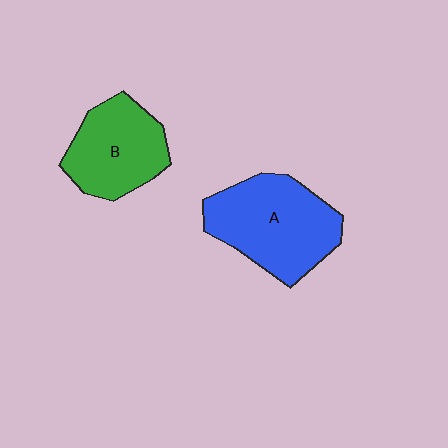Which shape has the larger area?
Shape A (blue).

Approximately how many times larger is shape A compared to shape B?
Approximately 1.3 times.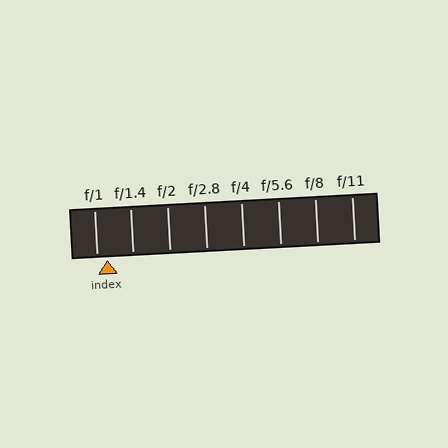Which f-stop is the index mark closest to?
The index mark is closest to f/1.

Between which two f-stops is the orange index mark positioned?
The index mark is between f/1 and f/1.4.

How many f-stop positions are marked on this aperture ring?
There are 8 f-stop positions marked.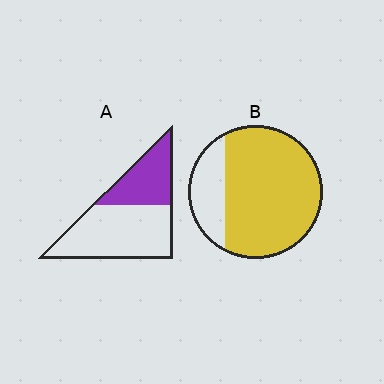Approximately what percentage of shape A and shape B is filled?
A is approximately 35% and B is approximately 80%.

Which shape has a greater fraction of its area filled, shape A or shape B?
Shape B.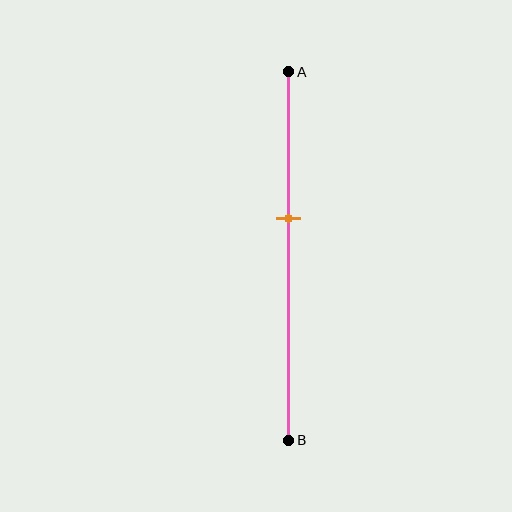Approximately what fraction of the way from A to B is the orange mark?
The orange mark is approximately 40% of the way from A to B.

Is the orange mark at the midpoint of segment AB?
No, the mark is at about 40% from A, not at the 50% midpoint.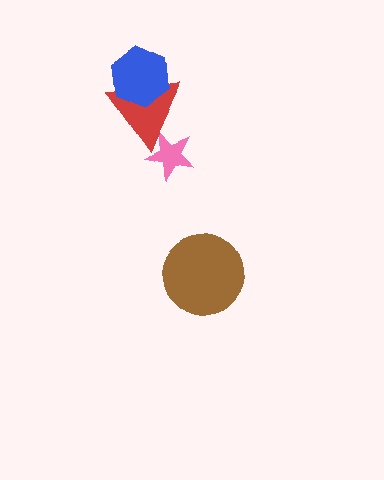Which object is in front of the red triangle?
The blue hexagon is in front of the red triangle.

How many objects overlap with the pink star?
1 object overlaps with the pink star.